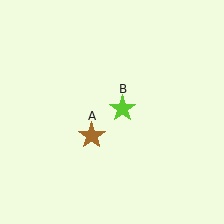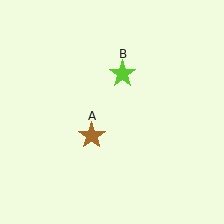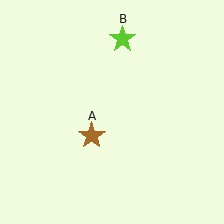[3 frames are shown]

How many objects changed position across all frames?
1 object changed position: lime star (object B).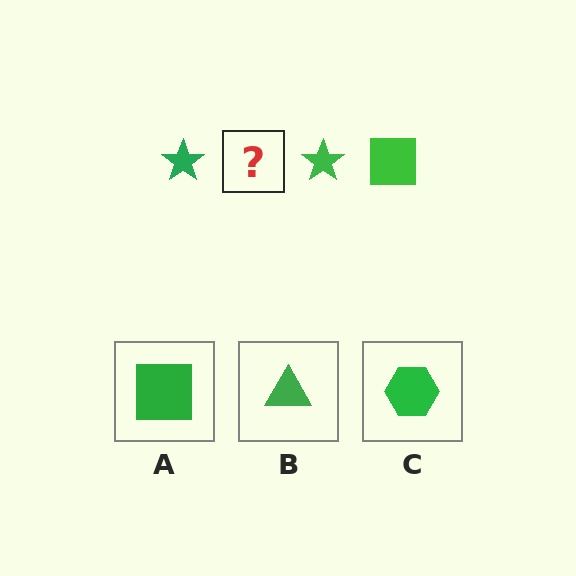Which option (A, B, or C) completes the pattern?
A.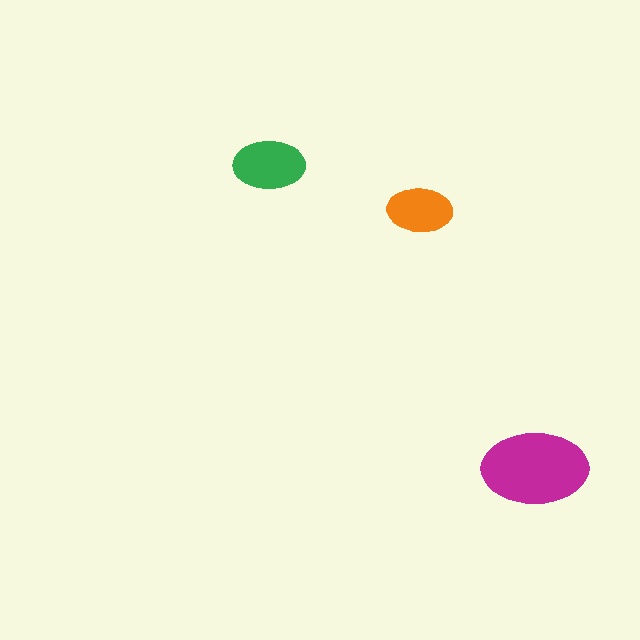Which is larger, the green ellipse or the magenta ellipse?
The magenta one.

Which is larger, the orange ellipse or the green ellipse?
The green one.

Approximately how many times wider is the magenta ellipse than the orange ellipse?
About 1.5 times wider.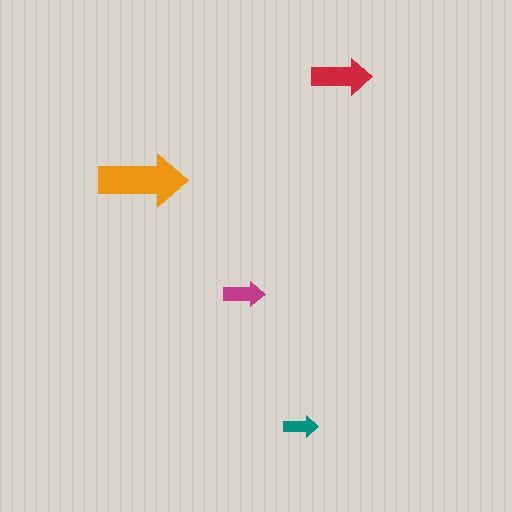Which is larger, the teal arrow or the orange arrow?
The orange one.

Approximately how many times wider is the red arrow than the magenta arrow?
About 1.5 times wider.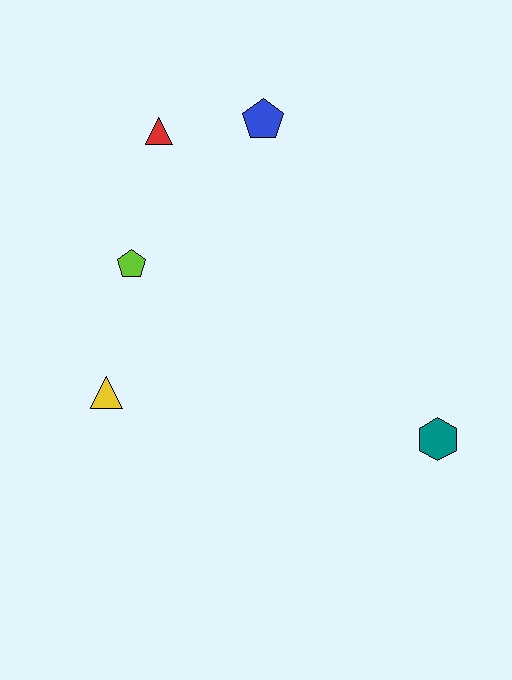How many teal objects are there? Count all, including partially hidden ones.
There is 1 teal object.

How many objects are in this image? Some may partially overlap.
There are 5 objects.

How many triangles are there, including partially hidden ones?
There are 2 triangles.